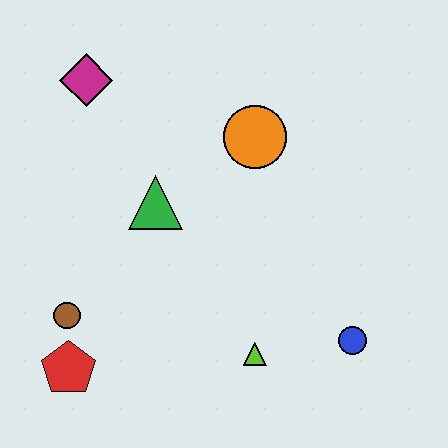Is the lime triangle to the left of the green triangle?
No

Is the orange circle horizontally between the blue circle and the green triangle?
Yes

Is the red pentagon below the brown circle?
Yes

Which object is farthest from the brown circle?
The blue circle is farthest from the brown circle.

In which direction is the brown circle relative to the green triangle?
The brown circle is below the green triangle.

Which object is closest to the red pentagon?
The brown circle is closest to the red pentagon.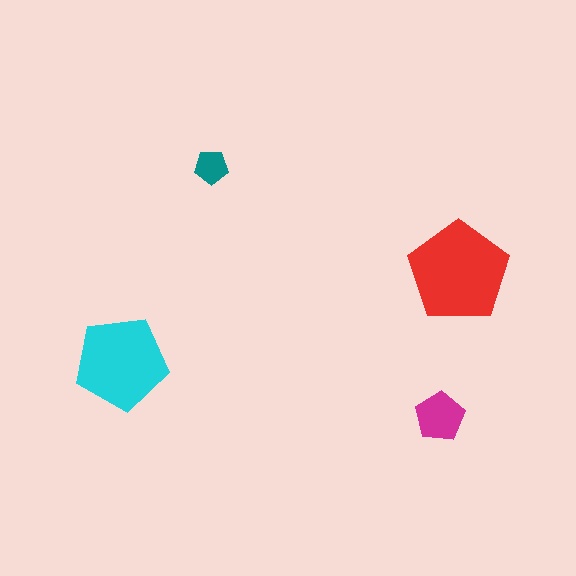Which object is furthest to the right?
The red pentagon is rightmost.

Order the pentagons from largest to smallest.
the red one, the cyan one, the magenta one, the teal one.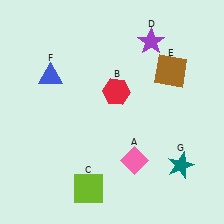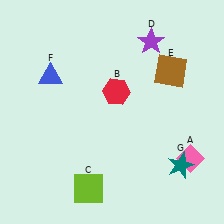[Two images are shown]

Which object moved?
The pink diamond (A) moved right.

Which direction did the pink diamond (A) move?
The pink diamond (A) moved right.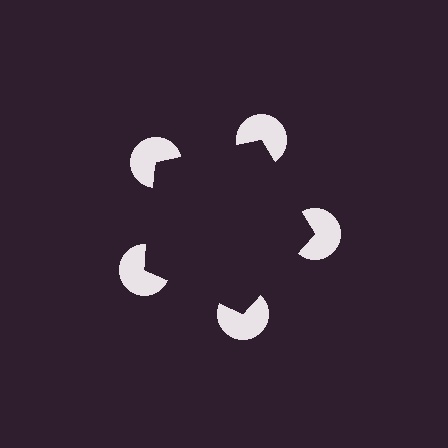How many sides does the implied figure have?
5 sides.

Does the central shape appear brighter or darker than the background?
It typically appears slightly darker than the background, even though no actual brightness change is drawn.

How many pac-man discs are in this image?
There are 5 — one at each vertex of the illusory pentagon.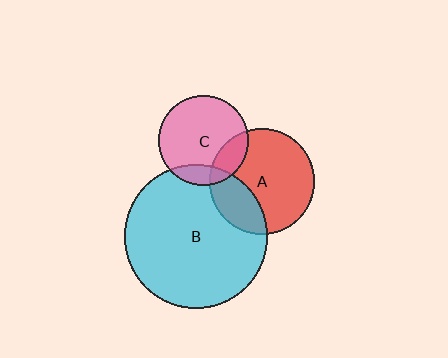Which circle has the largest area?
Circle B (cyan).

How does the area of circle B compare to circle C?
Approximately 2.5 times.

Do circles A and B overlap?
Yes.